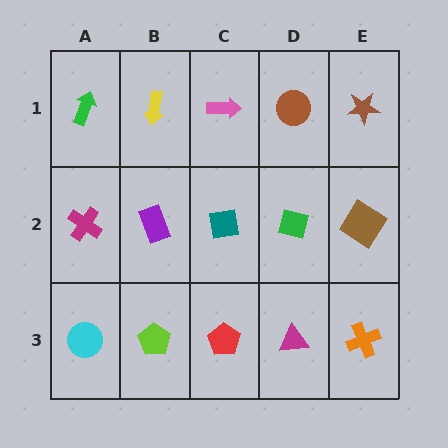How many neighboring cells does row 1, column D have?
3.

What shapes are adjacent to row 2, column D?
A brown circle (row 1, column D), a magenta triangle (row 3, column D), a teal square (row 2, column C), a brown diamond (row 2, column E).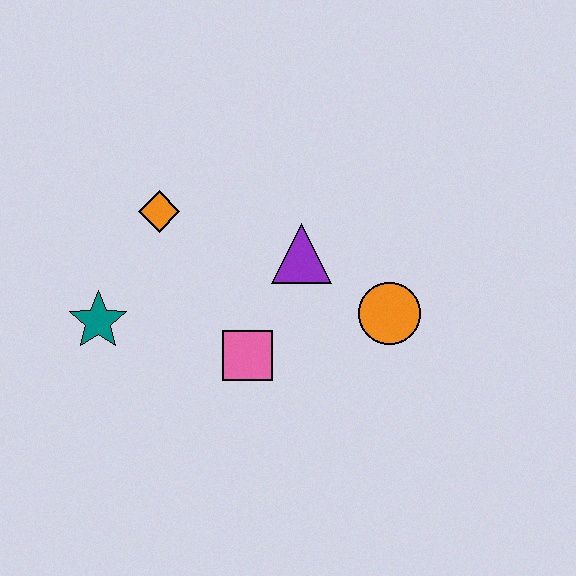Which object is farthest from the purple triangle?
The teal star is farthest from the purple triangle.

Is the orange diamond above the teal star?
Yes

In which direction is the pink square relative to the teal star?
The pink square is to the right of the teal star.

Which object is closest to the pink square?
The purple triangle is closest to the pink square.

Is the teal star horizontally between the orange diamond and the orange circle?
No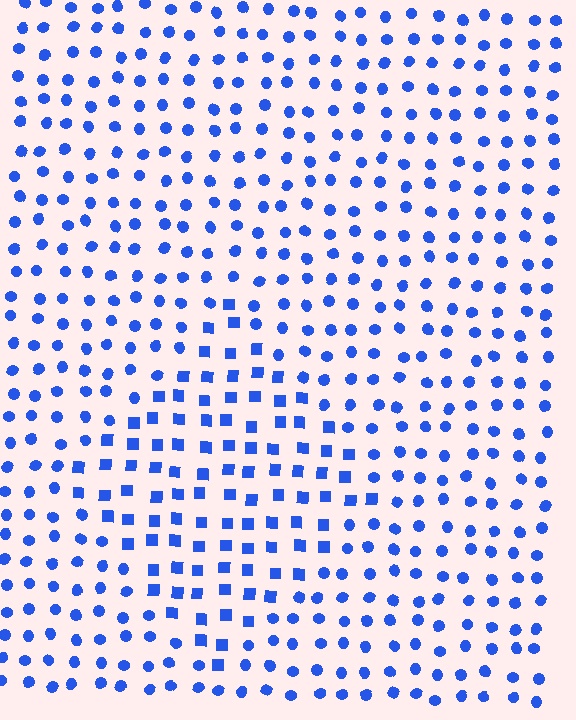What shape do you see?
I see a diamond.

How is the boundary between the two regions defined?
The boundary is defined by a change in element shape: squares inside vs. circles outside. All elements share the same color and spacing.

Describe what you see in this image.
The image is filled with small blue elements arranged in a uniform grid. A diamond-shaped region contains squares, while the surrounding area contains circles. The boundary is defined purely by the change in element shape.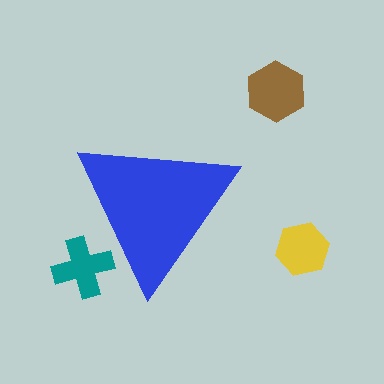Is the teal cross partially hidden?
Yes, the teal cross is partially hidden behind the blue triangle.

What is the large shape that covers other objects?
A blue triangle.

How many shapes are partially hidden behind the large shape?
1 shape is partially hidden.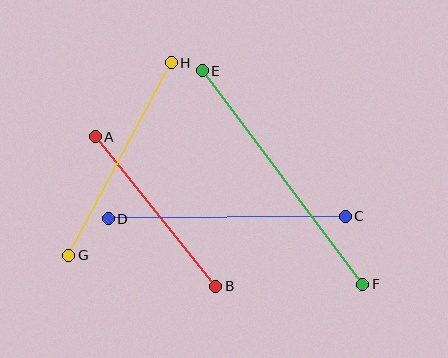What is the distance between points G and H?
The distance is approximately 218 pixels.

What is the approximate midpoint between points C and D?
The midpoint is at approximately (227, 217) pixels.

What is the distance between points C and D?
The distance is approximately 237 pixels.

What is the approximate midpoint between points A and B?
The midpoint is at approximately (155, 212) pixels.